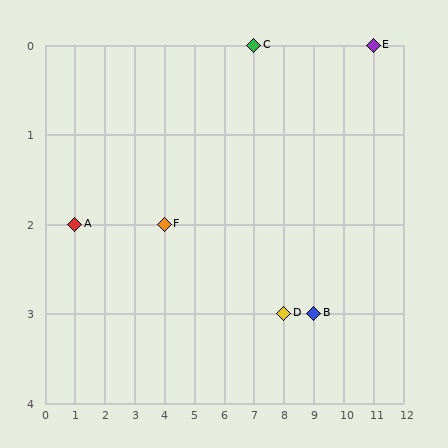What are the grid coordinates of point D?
Point D is at grid coordinates (8, 3).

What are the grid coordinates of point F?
Point F is at grid coordinates (4, 2).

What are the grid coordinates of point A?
Point A is at grid coordinates (1, 2).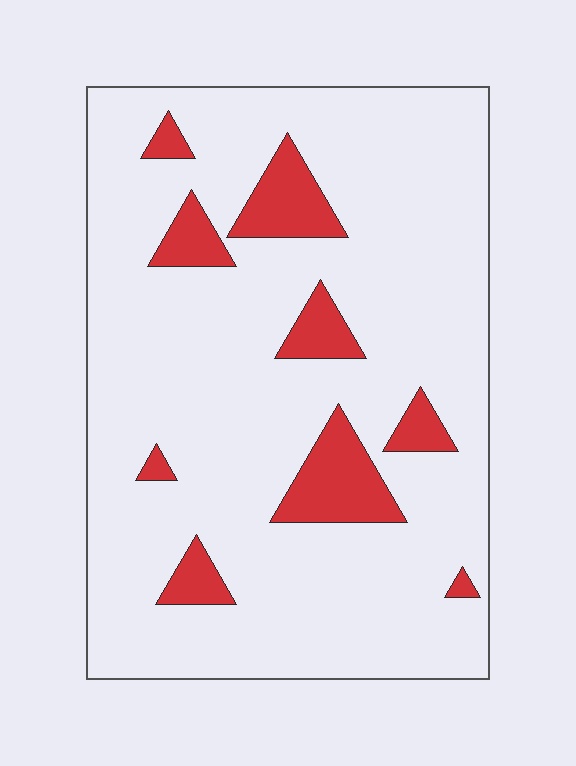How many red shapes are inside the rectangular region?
9.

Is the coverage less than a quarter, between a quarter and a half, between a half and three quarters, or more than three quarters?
Less than a quarter.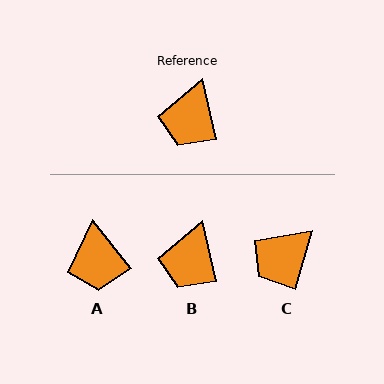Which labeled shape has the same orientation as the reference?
B.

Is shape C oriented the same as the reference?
No, it is off by about 29 degrees.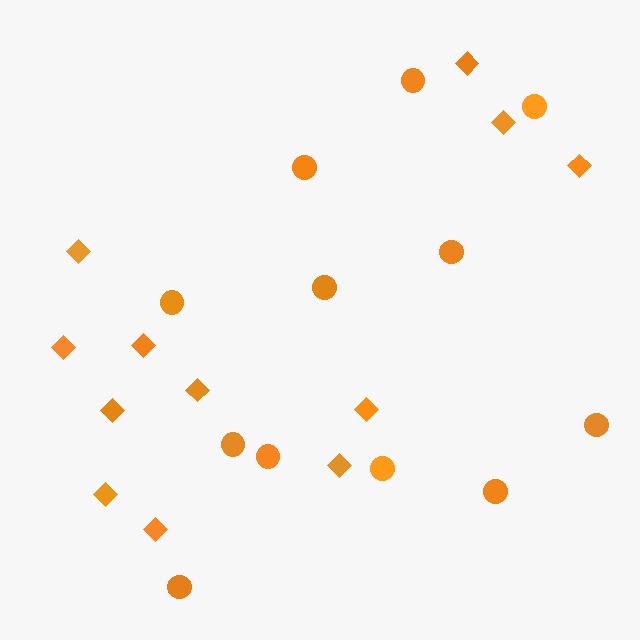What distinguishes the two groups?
There are 2 groups: one group of circles (12) and one group of diamonds (12).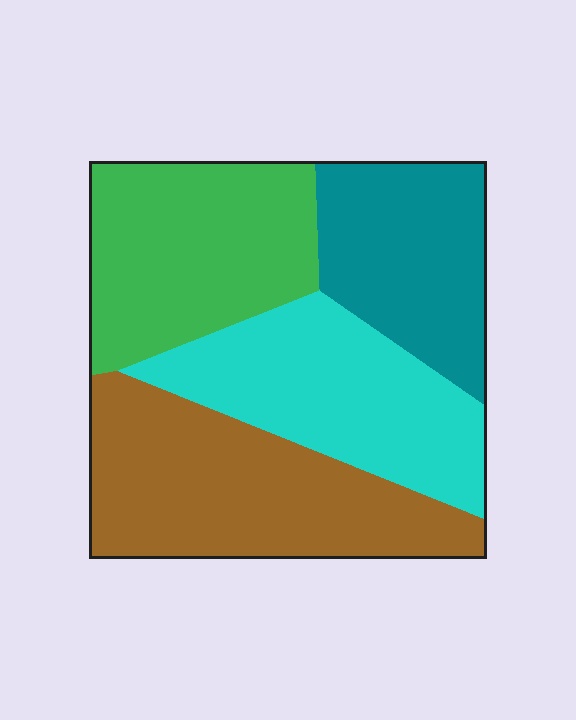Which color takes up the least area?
Teal, at roughly 20%.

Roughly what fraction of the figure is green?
Green covers around 25% of the figure.